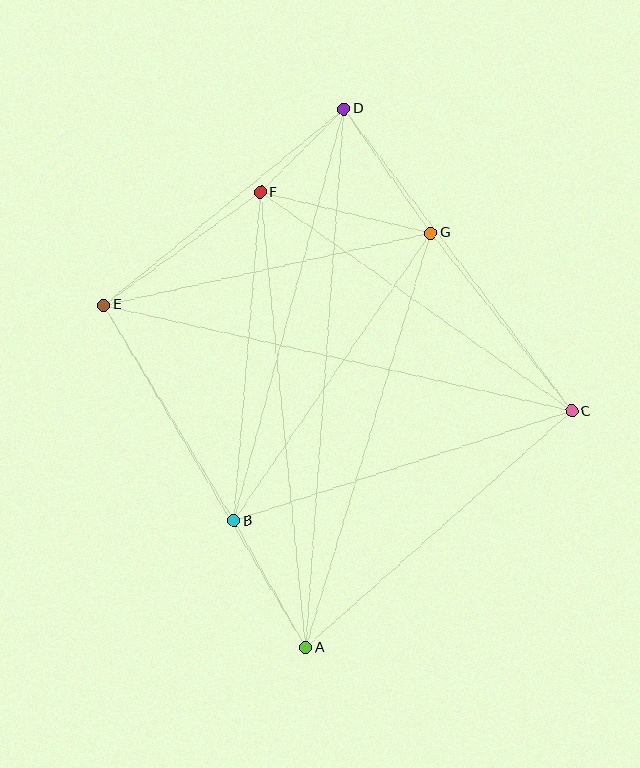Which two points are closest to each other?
Points D and F are closest to each other.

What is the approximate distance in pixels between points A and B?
The distance between A and B is approximately 146 pixels.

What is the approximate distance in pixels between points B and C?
The distance between B and C is approximately 356 pixels.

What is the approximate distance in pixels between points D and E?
The distance between D and E is approximately 310 pixels.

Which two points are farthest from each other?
Points A and D are farthest from each other.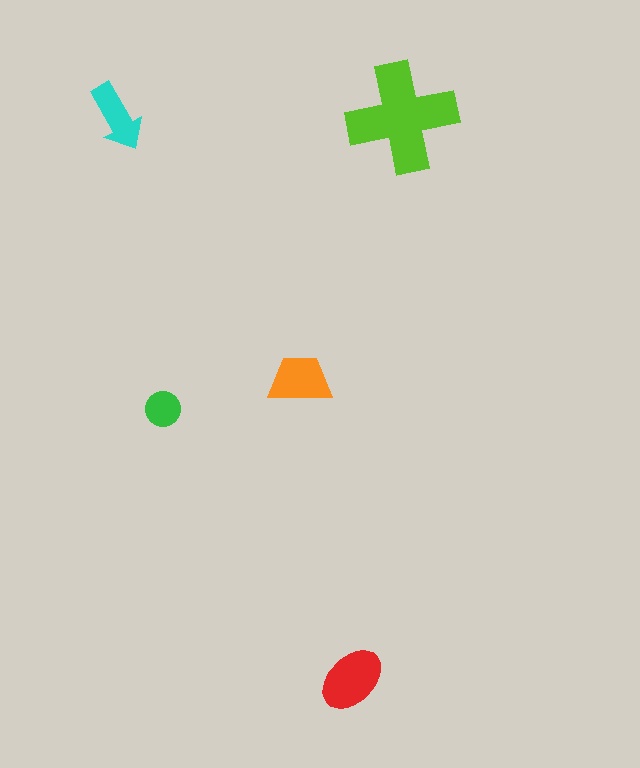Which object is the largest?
The lime cross.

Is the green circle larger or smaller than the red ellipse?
Smaller.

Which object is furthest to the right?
The lime cross is rightmost.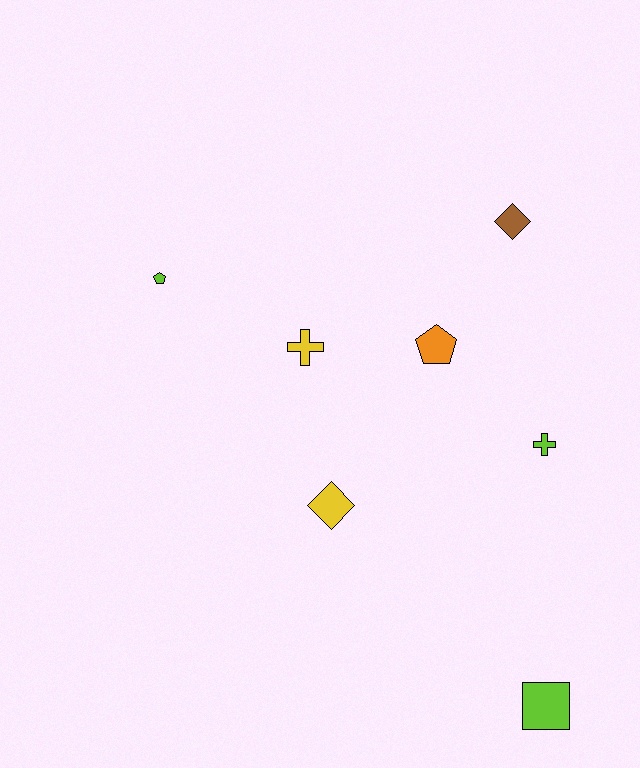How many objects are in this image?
There are 7 objects.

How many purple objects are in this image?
There are no purple objects.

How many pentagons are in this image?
There are 2 pentagons.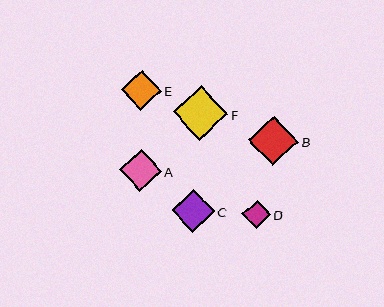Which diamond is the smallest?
Diamond D is the smallest with a size of approximately 28 pixels.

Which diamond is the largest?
Diamond F is the largest with a size of approximately 54 pixels.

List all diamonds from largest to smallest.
From largest to smallest: F, B, C, A, E, D.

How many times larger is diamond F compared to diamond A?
Diamond F is approximately 1.3 times the size of diamond A.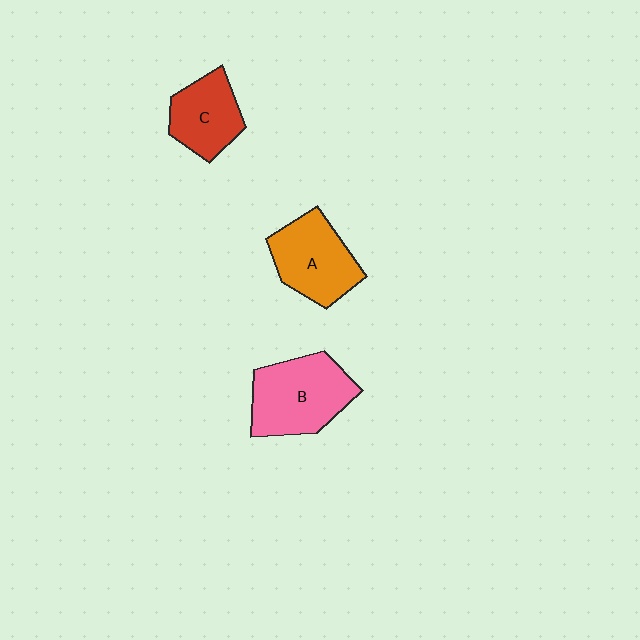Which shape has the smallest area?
Shape C (red).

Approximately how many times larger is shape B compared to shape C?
Approximately 1.4 times.